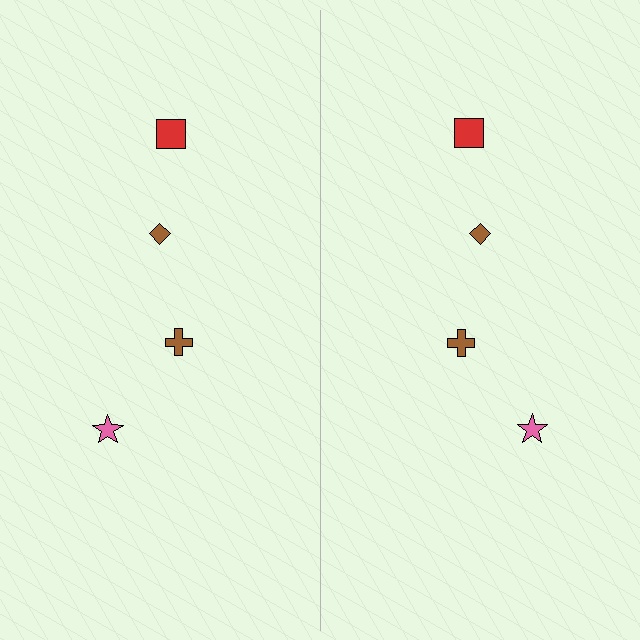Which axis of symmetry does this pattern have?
The pattern has a vertical axis of symmetry running through the center of the image.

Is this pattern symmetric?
Yes, this pattern has bilateral (reflection) symmetry.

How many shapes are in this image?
There are 8 shapes in this image.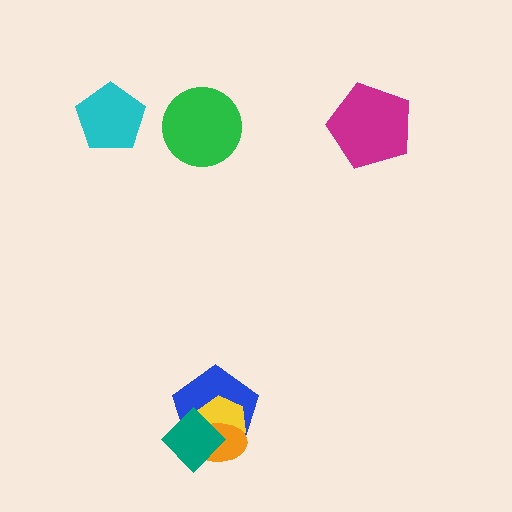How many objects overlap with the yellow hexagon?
3 objects overlap with the yellow hexagon.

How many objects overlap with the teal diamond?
3 objects overlap with the teal diamond.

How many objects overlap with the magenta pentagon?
0 objects overlap with the magenta pentagon.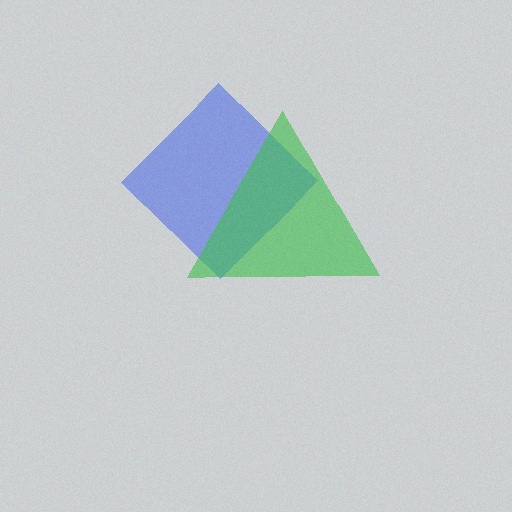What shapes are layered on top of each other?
The layered shapes are: a blue diamond, a green triangle.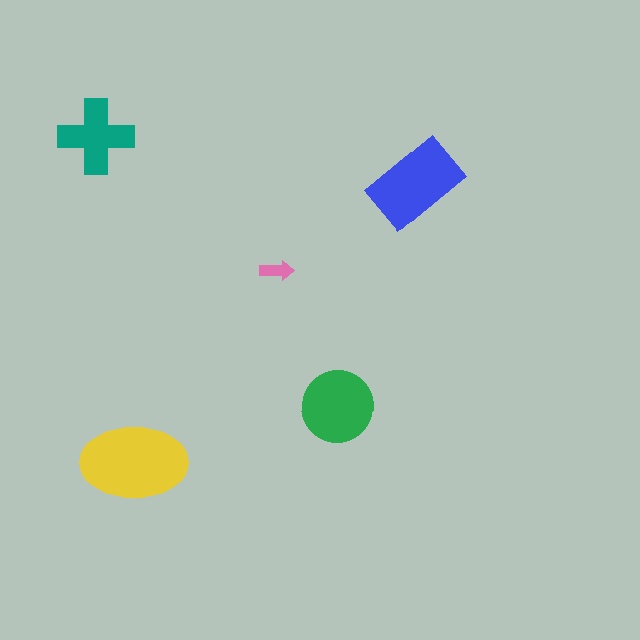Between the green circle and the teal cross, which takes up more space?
The green circle.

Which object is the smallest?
The pink arrow.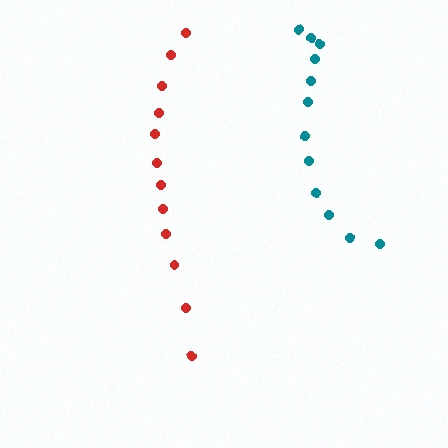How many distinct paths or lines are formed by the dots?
There are 2 distinct paths.